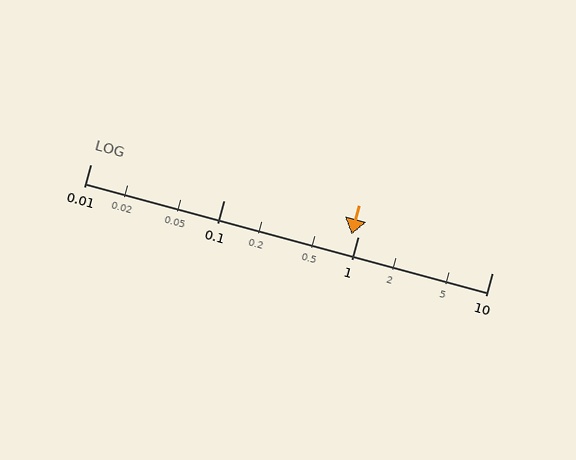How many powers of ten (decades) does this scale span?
The scale spans 3 decades, from 0.01 to 10.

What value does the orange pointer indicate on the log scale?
The pointer indicates approximately 0.89.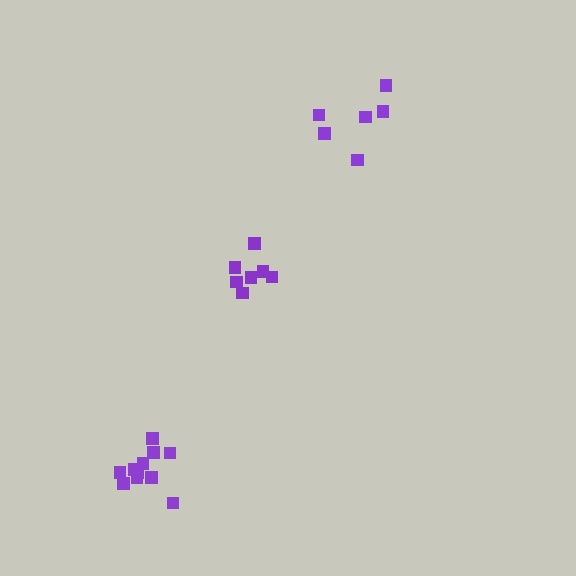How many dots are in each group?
Group 1: 7 dots, Group 2: 6 dots, Group 3: 11 dots (24 total).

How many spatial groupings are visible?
There are 3 spatial groupings.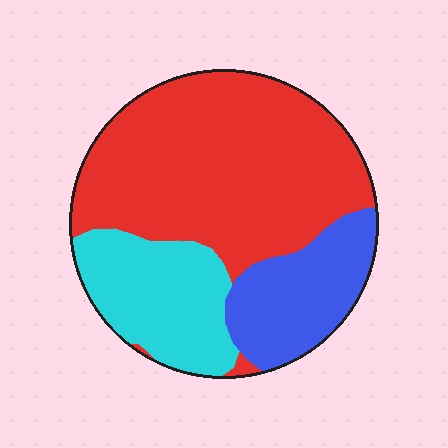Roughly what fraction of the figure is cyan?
Cyan takes up about one quarter (1/4) of the figure.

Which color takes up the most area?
Red, at roughly 60%.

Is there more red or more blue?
Red.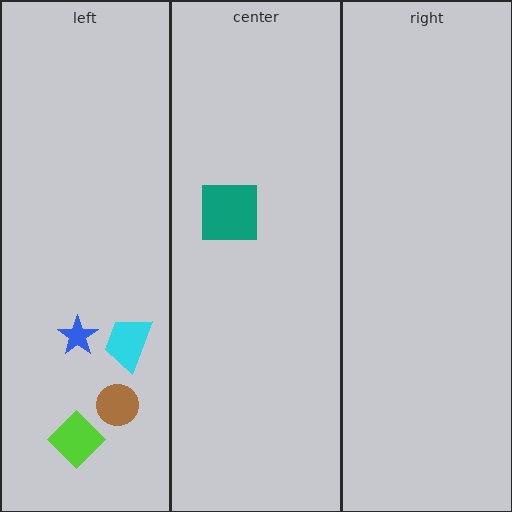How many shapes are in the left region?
4.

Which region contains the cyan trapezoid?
The left region.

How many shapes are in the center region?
1.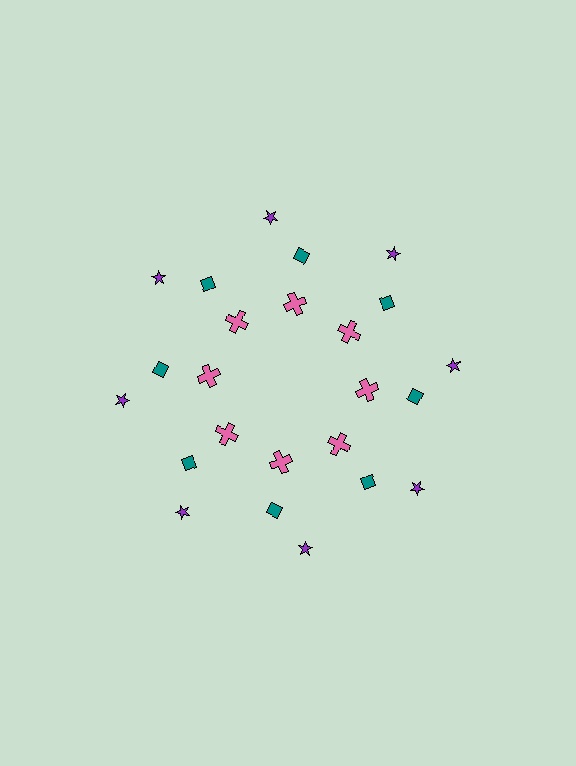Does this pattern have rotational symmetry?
Yes, this pattern has 8-fold rotational symmetry. It looks the same after rotating 45 degrees around the center.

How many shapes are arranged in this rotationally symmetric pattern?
There are 24 shapes, arranged in 8 groups of 3.